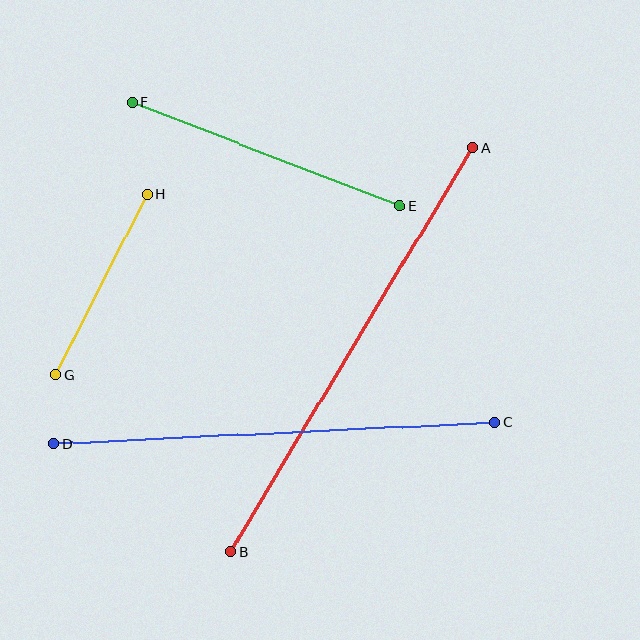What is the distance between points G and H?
The distance is approximately 203 pixels.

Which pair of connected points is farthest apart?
Points A and B are farthest apart.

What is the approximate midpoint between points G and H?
The midpoint is at approximately (101, 285) pixels.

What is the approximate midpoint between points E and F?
The midpoint is at approximately (266, 154) pixels.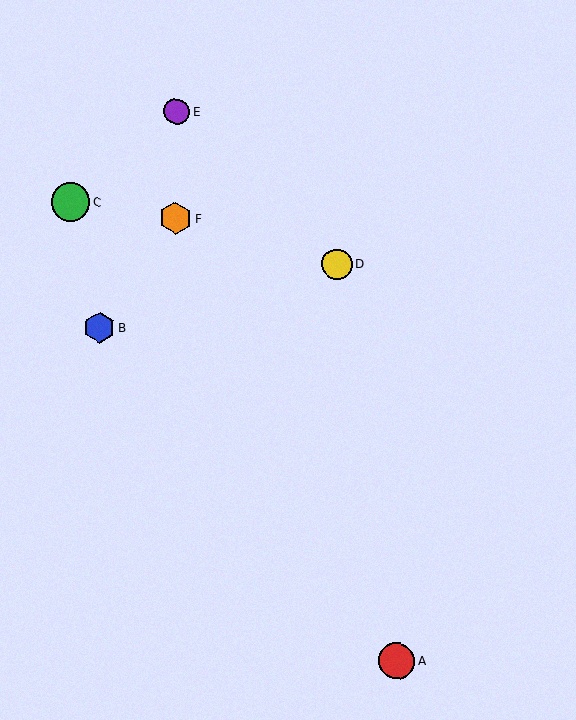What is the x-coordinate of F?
Object F is at x≈176.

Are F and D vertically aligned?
No, F is at x≈176 and D is at x≈337.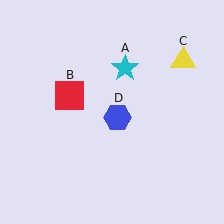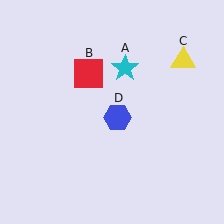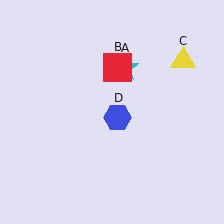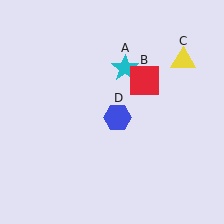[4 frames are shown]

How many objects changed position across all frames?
1 object changed position: red square (object B).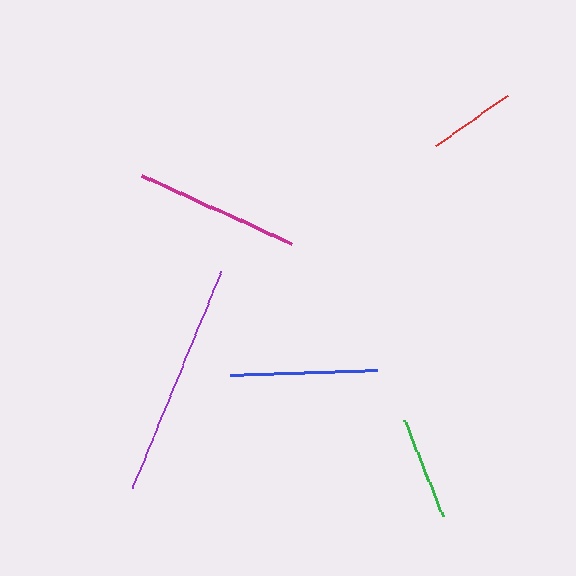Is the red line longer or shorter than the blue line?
The blue line is longer than the red line.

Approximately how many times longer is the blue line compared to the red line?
The blue line is approximately 1.7 times the length of the red line.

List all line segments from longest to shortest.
From longest to shortest: purple, magenta, blue, green, red.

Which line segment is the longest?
The purple line is the longest at approximately 235 pixels.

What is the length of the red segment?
The red segment is approximately 88 pixels long.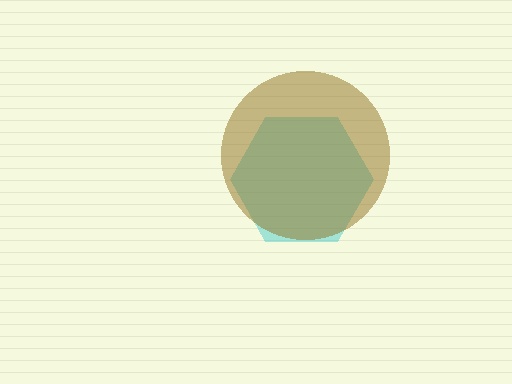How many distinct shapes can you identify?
There are 2 distinct shapes: a cyan hexagon, a brown circle.